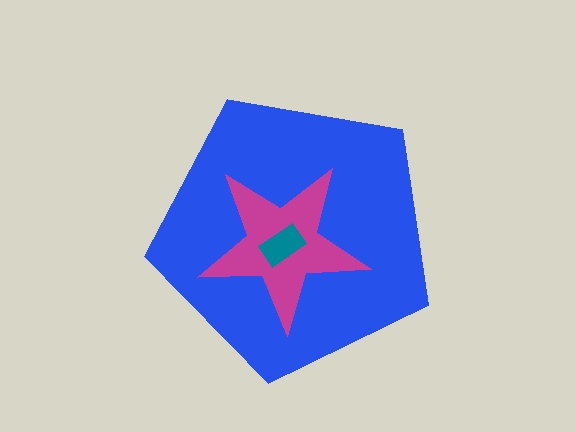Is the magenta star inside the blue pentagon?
Yes.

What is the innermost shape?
The teal rectangle.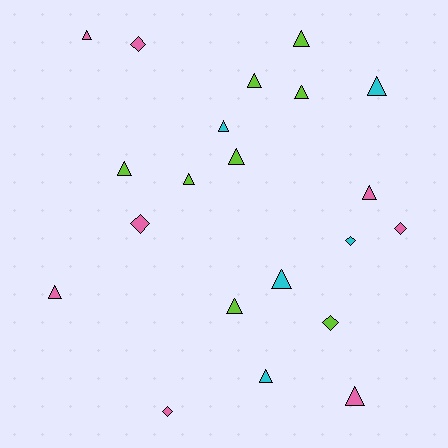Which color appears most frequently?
Pink, with 8 objects.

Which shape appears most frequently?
Triangle, with 15 objects.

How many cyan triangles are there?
There are 4 cyan triangles.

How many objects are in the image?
There are 21 objects.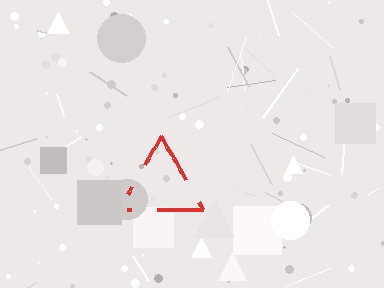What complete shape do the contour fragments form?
The contour fragments form a triangle.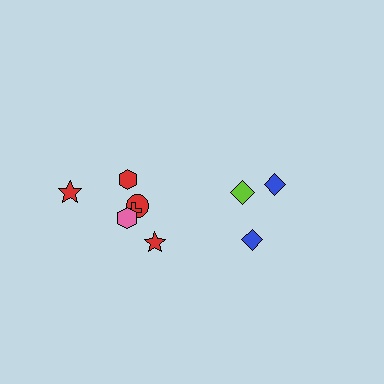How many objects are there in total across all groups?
There are 9 objects.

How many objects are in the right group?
There are 3 objects.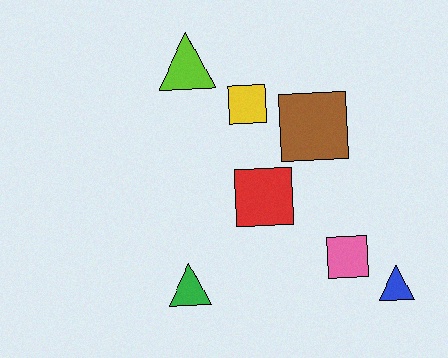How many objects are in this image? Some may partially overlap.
There are 7 objects.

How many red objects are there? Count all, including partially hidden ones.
There is 1 red object.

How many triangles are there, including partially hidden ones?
There are 3 triangles.